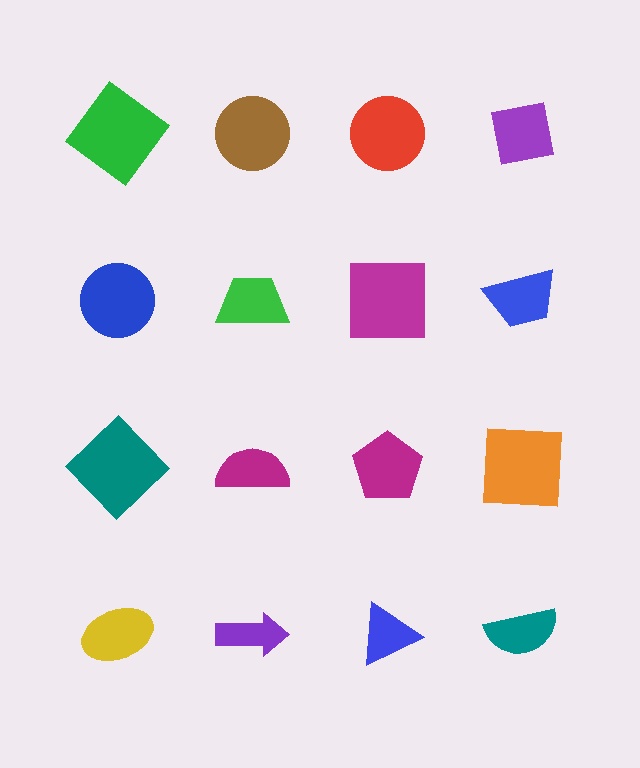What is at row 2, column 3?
A magenta square.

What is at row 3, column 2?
A magenta semicircle.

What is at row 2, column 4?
A blue trapezoid.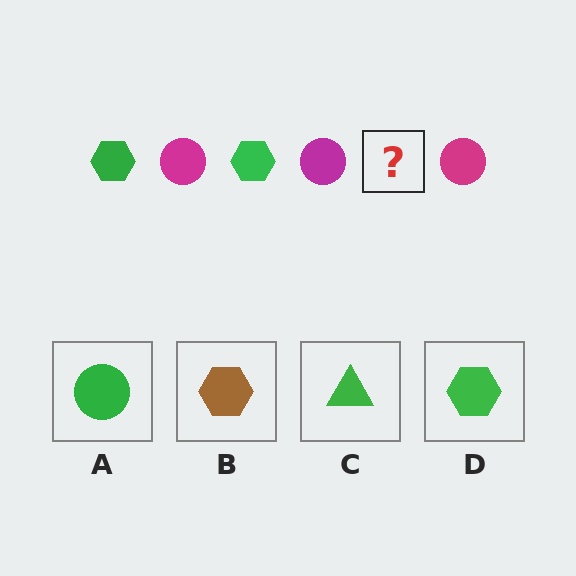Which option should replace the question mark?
Option D.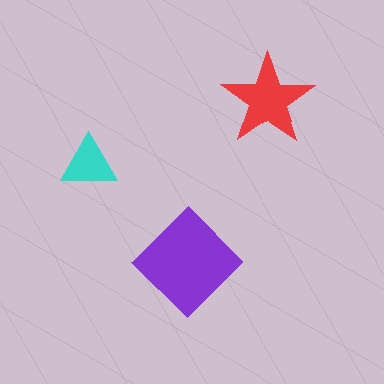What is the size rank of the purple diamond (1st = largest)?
1st.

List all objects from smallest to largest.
The cyan triangle, the red star, the purple diamond.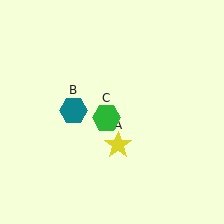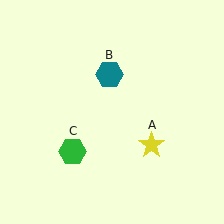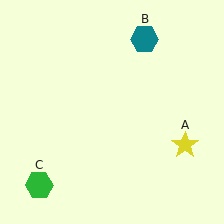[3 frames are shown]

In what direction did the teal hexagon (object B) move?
The teal hexagon (object B) moved up and to the right.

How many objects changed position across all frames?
3 objects changed position: yellow star (object A), teal hexagon (object B), green hexagon (object C).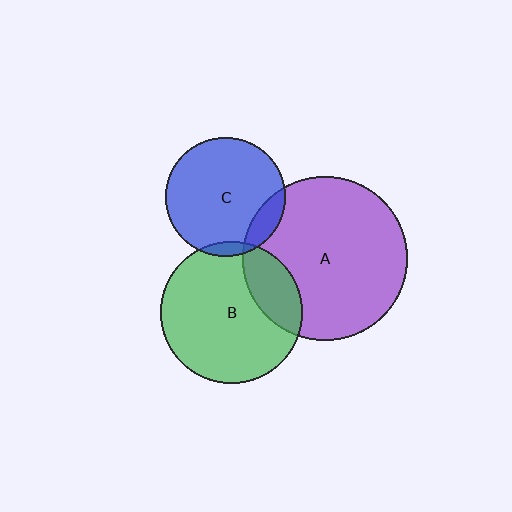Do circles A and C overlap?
Yes.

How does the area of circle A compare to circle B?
Approximately 1.3 times.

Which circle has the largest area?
Circle A (purple).